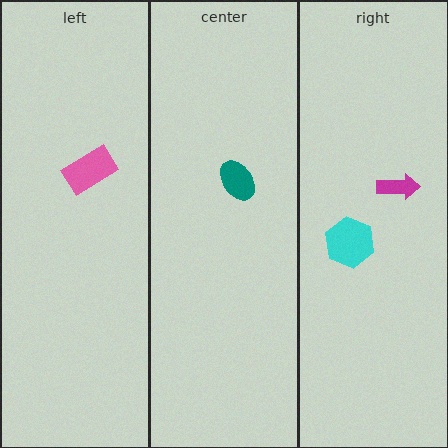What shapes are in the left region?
The pink rectangle.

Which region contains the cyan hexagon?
The right region.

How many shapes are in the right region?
2.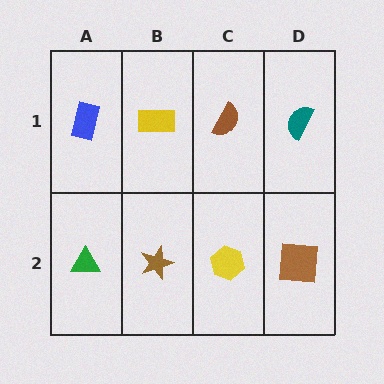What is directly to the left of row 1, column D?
A brown semicircle.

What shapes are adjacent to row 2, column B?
A yellow rectangle (row 1, column B), a green triangle (row 2, column A), a yellow hexagon (row 2, column C).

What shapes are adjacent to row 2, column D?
A teal semicircle (row 1, column D), a yellow hexagon (row 2, column C).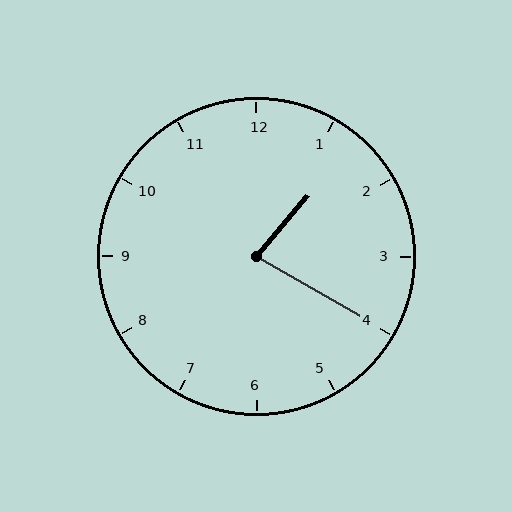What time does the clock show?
1:20.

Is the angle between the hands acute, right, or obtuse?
It is acute.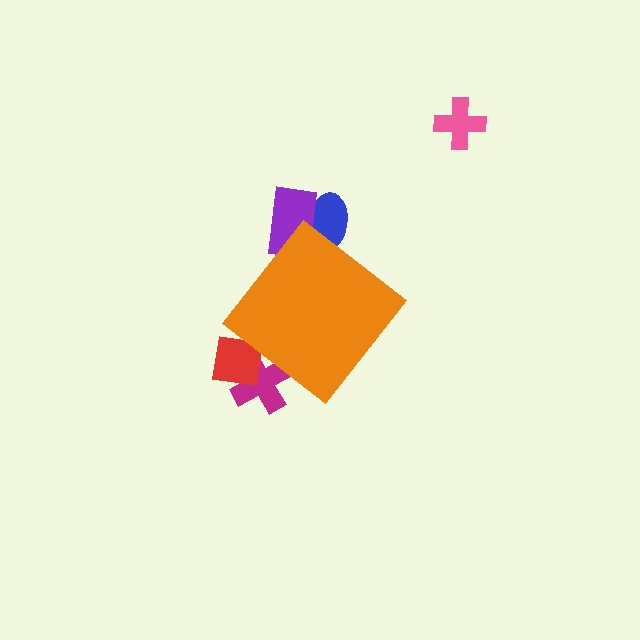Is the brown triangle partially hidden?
Yes, the brown triangle is partially hidden behind the orange diamond.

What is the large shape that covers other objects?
An orange diamond.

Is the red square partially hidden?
Yes, the red square is partially hidden behind the orange diamond.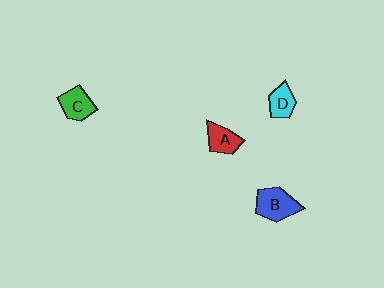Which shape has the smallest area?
Shape D (cyan).